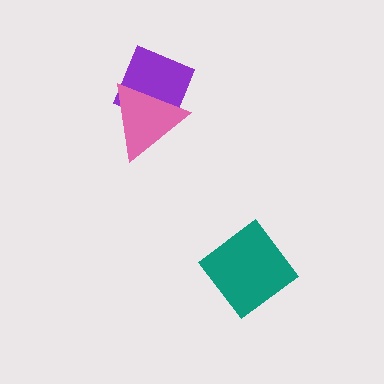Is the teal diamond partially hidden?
No, no other shape covers it.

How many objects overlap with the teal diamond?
0 objects overlap with the teal diamond.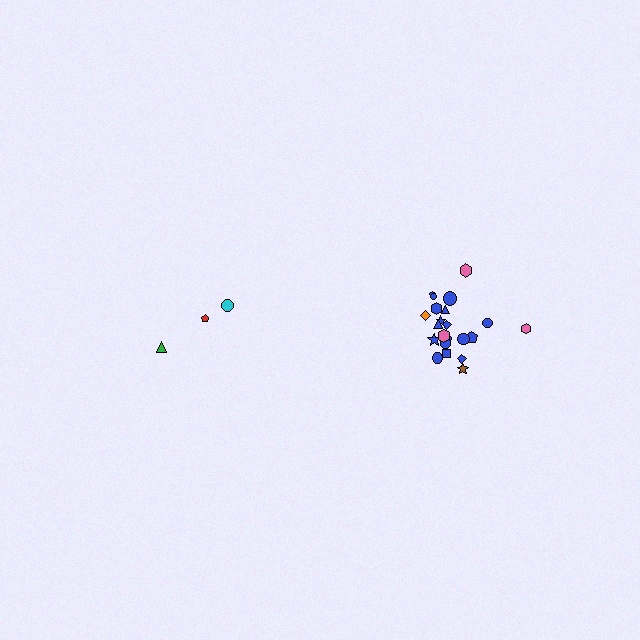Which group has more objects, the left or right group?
The right group.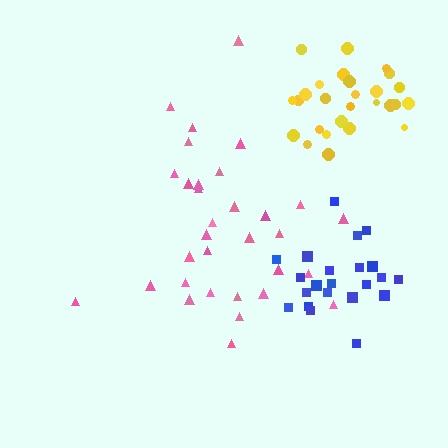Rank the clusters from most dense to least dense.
yellow, blue, pink.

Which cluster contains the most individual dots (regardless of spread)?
Pink (32).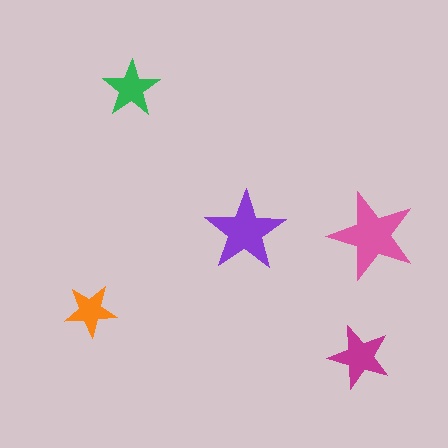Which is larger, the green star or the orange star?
The green one.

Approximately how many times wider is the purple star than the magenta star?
About 1.5 times wider.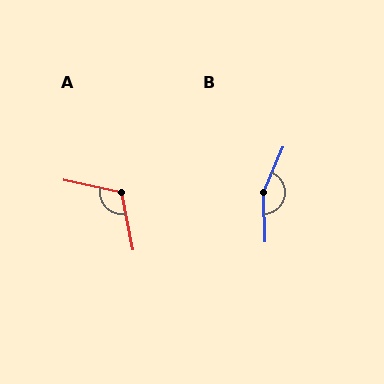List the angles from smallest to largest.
A (113°), B (155°).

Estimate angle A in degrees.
Approximately 113 degrees.